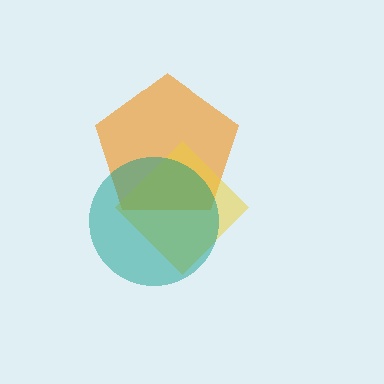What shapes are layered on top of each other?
The layered shapes are: an orange pentagon, a yellow diamond, a teal circle.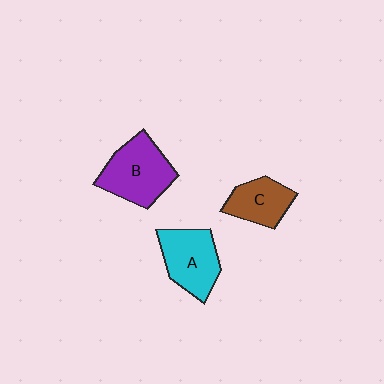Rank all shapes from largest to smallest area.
From largest to smallest: B (purple), A (cyan), C (brown).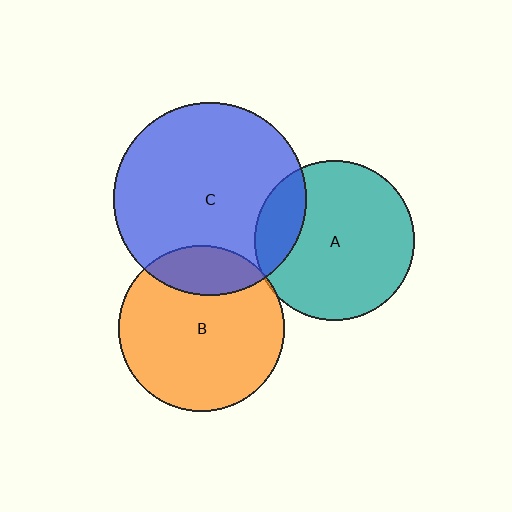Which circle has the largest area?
Circle C (blue).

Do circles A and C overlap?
Yes.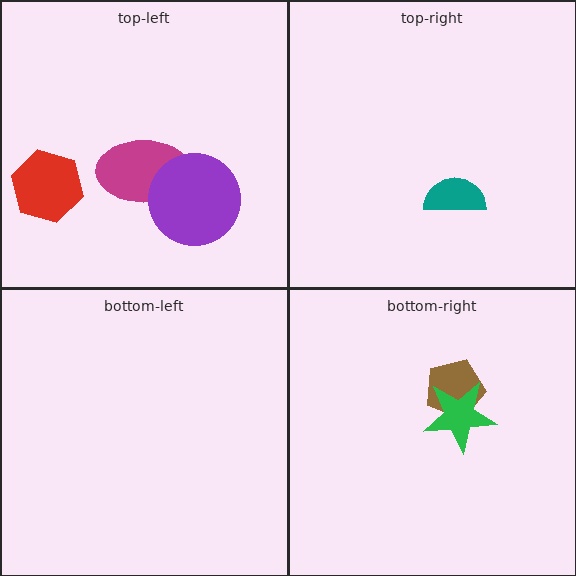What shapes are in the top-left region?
The magenta ellipse, the purple circle, the red hexagon.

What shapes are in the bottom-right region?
The brown pentagon, the green star.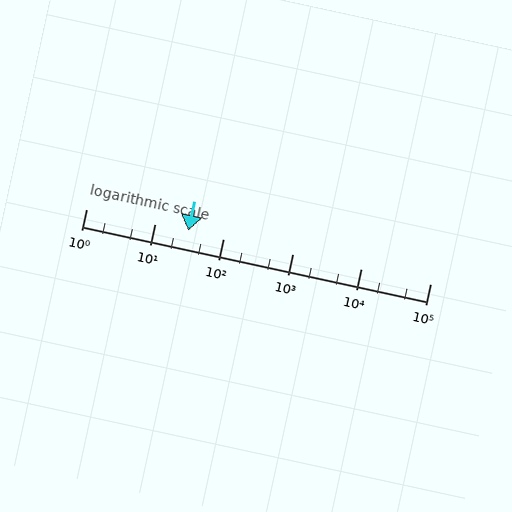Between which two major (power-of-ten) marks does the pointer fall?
The pointer is between 10 and 100.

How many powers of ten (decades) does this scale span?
The scale spans 5 decades, from 1 to 100000.